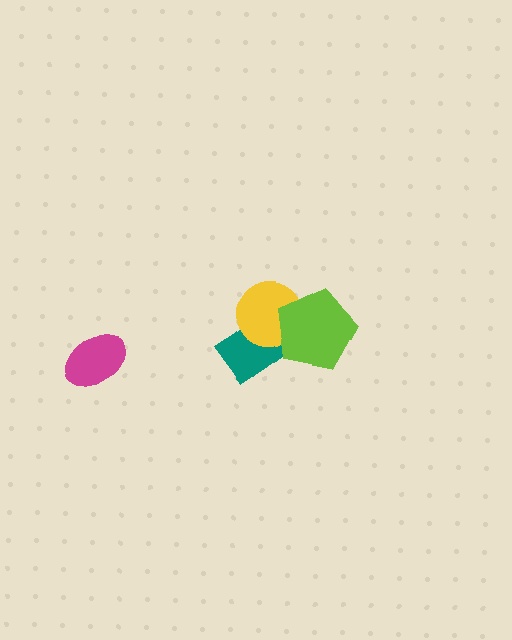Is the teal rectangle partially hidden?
Yes, it is partially covered by another shape.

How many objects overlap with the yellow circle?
2 objects overlap with the yellow circle.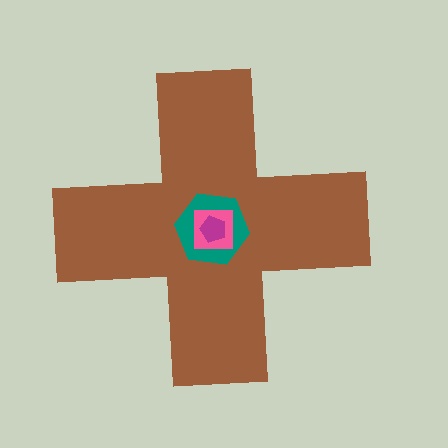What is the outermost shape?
The brown cross.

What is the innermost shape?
The magenta pentagon.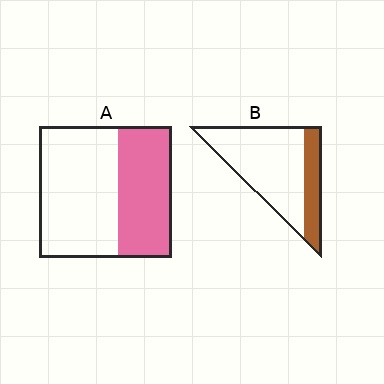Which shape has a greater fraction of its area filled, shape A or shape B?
Shape A.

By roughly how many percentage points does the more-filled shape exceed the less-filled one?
By roughly 15 percentage points (A over B).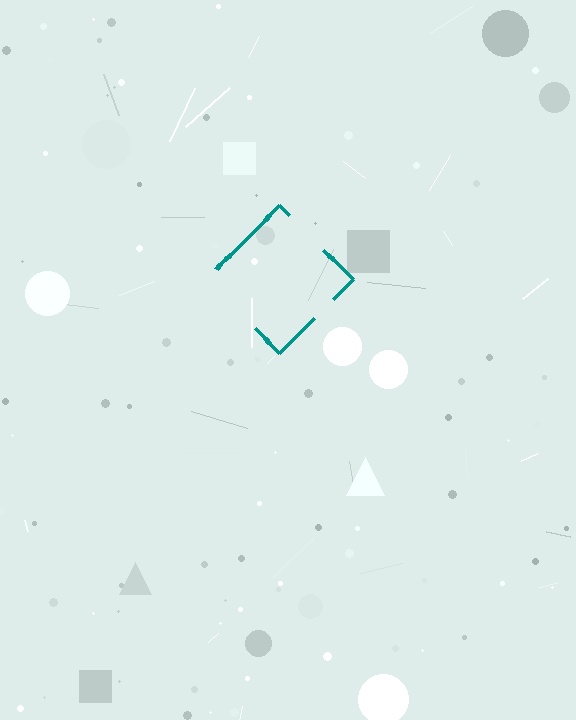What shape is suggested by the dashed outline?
The dashed outline suggests a diamond.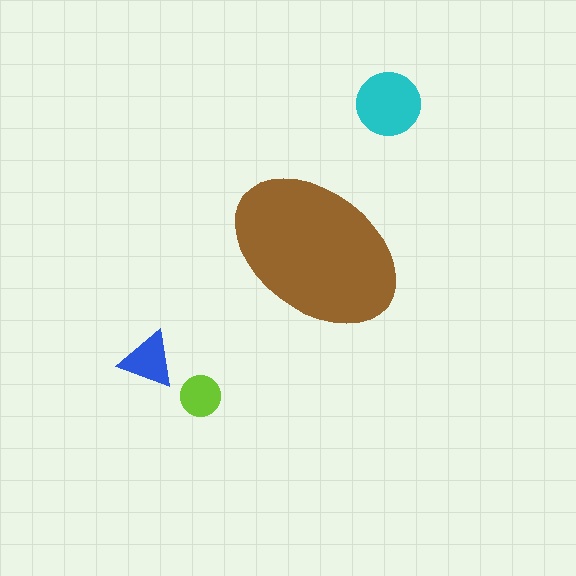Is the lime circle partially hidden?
No, the lime circle is fully visible.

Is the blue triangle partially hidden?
No, the blue triangle is fully visible.